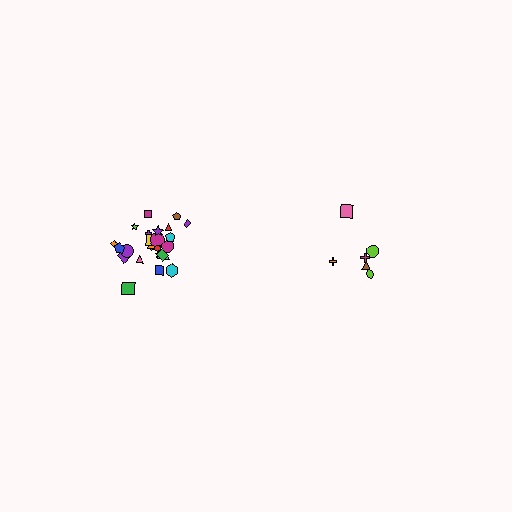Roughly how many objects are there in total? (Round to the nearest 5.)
Roughly 30 objects in total.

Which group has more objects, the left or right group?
The left group.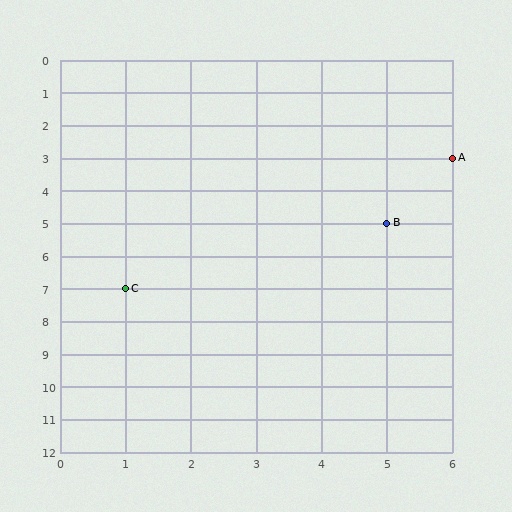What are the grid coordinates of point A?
Point A is at grid coordinates (6, 3).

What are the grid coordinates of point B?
Point B is at grid coordinates (5, 5).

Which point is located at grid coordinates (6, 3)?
Point A is at (6, 3).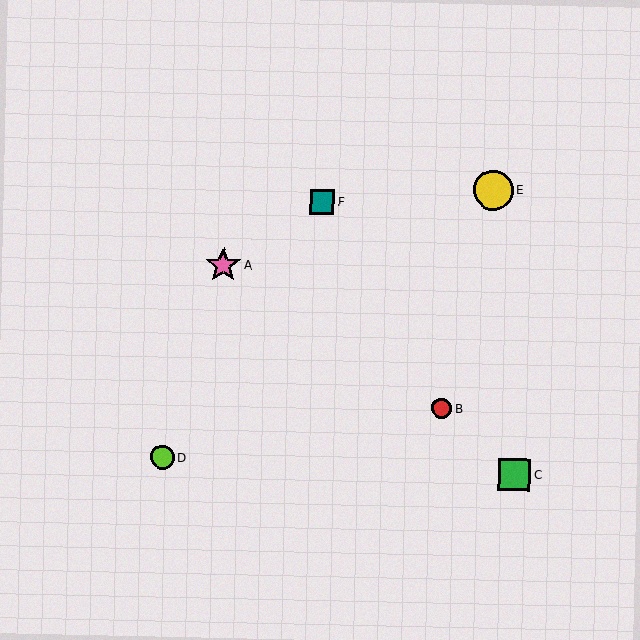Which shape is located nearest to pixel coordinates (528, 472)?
The green square (labeled C) at (514, 475) is nearest to that location.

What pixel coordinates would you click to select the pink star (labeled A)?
Click at (223, 265) to select the pink star A.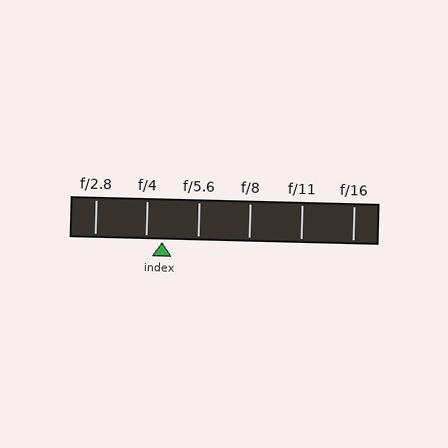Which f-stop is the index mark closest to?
The index mark is closest to f/4.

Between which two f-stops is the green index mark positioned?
The index mark is between f/4 and f/5.6.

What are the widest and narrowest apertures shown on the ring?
The widest aperture shown is f/2.8 and the narrowest is f/16.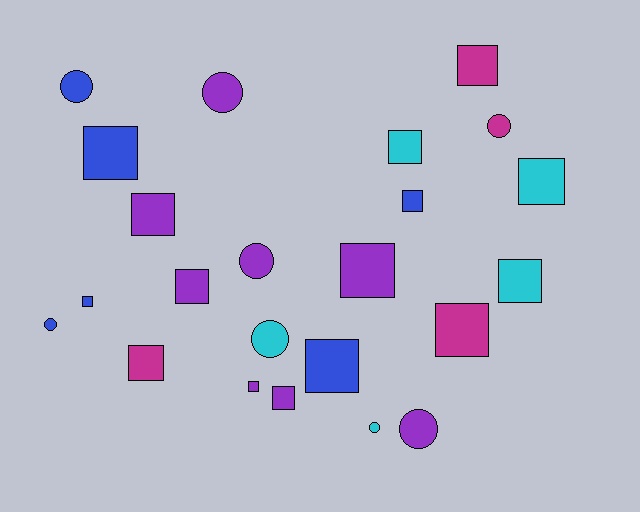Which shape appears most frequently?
Square, with 15 objects.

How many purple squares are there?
There are 5 purple squares.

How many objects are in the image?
There are 23 objects.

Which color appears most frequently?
Purple, with 8 objects.